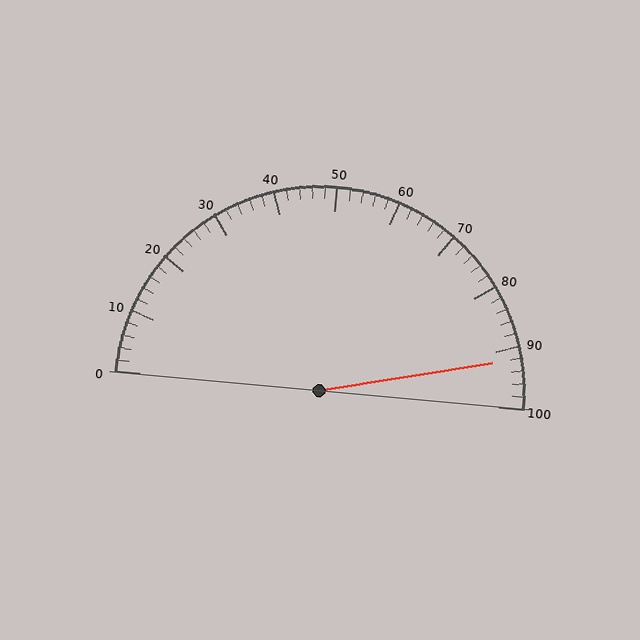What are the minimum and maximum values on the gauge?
The gauge ranges from 0 to 100.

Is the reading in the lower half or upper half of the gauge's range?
The reading is in the upper half of the range (0 to 100).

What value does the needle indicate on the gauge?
The needle indicates approximately 92.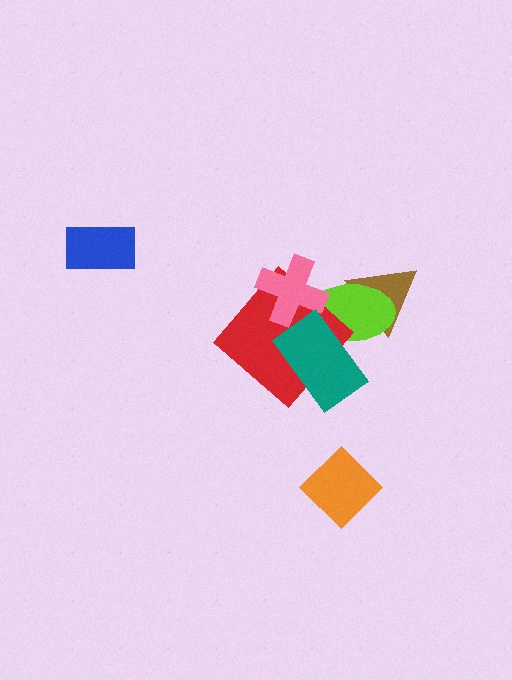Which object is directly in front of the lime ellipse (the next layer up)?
The red diamond is directly in front of the lime ellipse.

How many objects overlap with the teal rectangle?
2 objects overlap with the teal rectangle.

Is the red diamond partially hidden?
Yes, it is partially covered by another shape.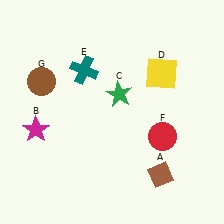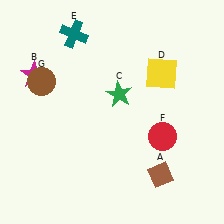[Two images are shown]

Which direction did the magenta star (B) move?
The magenta star (B) moved up.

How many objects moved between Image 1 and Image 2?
2 objects moved between the two images.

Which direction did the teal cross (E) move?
The teal cross (E) moved up.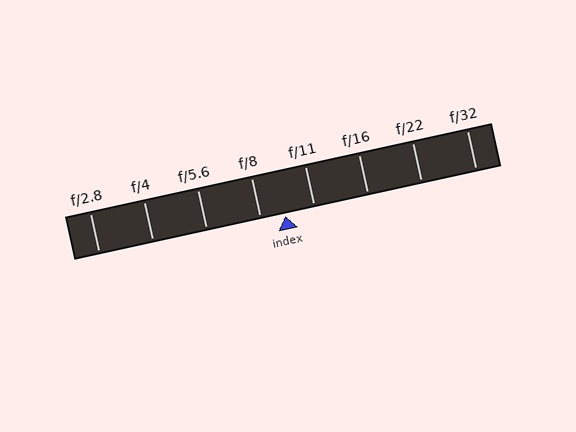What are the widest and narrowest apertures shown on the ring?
The widest aperture shown is f/2.8 and the narrowest is f/32.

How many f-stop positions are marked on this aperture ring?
There are 8 f-stop positions marked.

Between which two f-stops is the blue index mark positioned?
The index mark is between f/8 and f/11.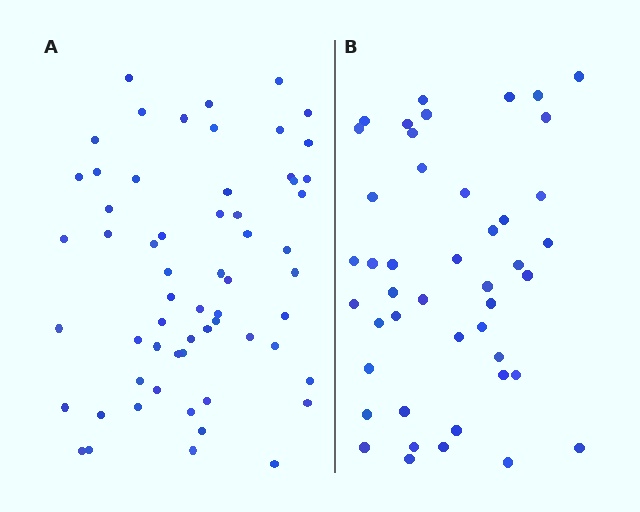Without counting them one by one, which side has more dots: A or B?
Region A (the left region) has more dots.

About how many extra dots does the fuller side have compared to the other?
Region A has approximately 15 more dots than region B.